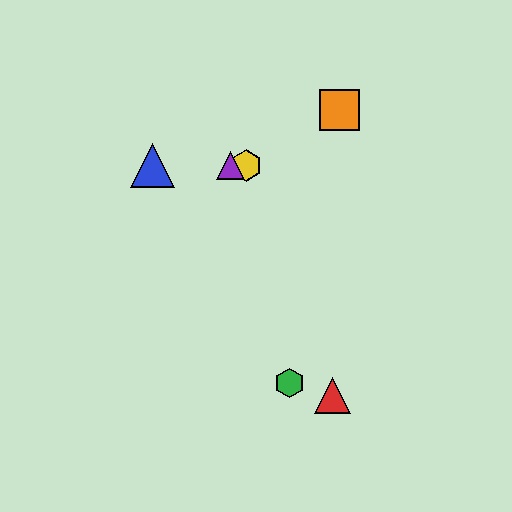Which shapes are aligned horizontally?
The blue triangle, the yellow hexagon, the purple triangle are aligned horizontally.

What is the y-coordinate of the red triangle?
The red triangle is at y≈395.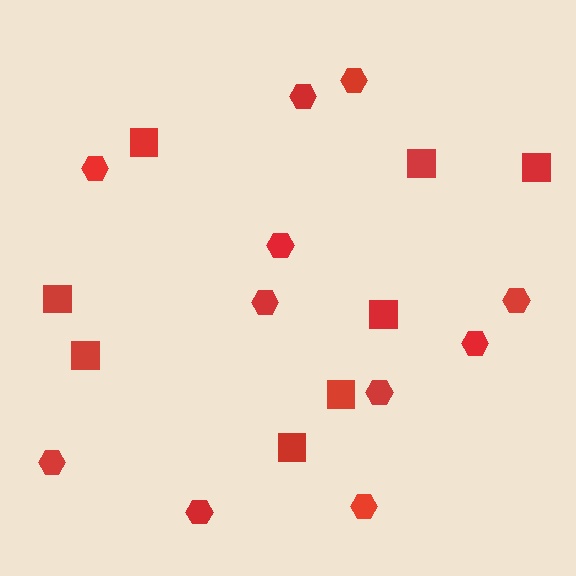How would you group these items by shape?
There are 2 groups: one group of squares (8) and one group of hexagons (11).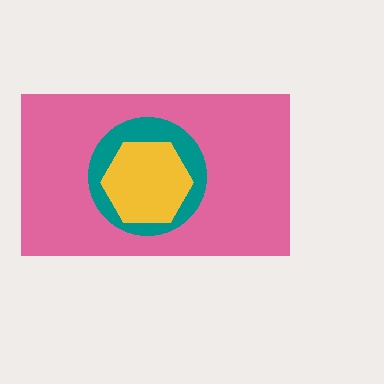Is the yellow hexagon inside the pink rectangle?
Yes.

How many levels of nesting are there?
3.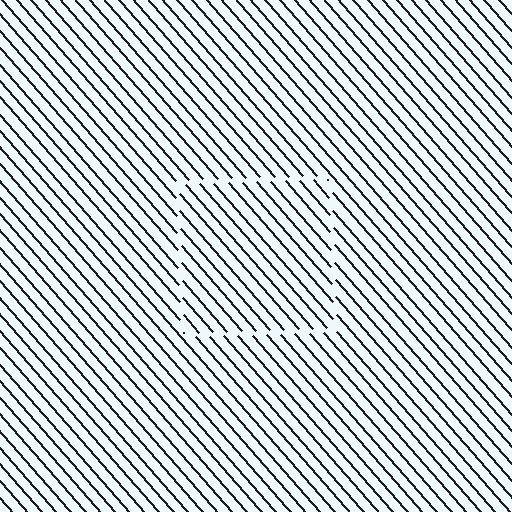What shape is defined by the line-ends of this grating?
An illusory square. The interior of the shape contains the same grating, shifted by half a period — the contour is defined by the phase discontinuity where line-ends from the inner and outer gratings abut.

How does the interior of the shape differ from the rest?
The interior of the shape contains the same grating, shifted by half a period — the contour is defined by the phase discontinuity where line-ends from the inner and outer gratings abut.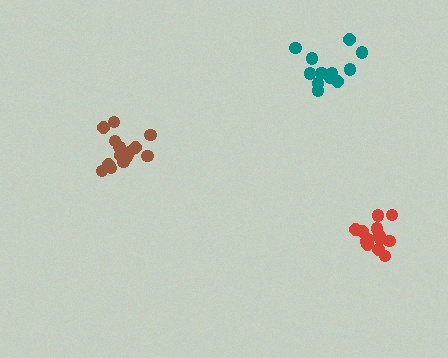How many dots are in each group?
Group 1: 15 dots, Group 2: 13 dots, Group 3: 12 dots (40 total).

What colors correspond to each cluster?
The clusters are colored: brown, red, teal.